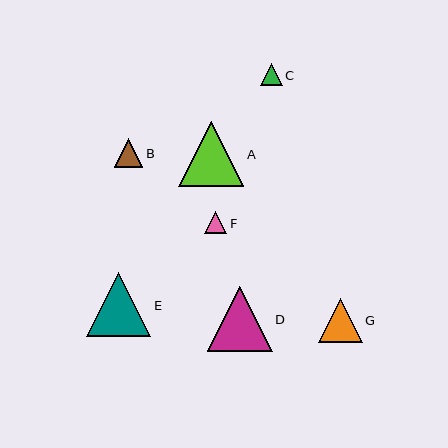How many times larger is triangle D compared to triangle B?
Triangle D is approximately 2.3 times the size of triangle B.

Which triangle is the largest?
Triangle A is the largest with a size of approximately 65 pixels.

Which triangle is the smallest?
Triangle C is the smallest with a size of approximately 22 pixels.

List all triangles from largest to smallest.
From largest to smallest: A, D, E, G, B, F, C.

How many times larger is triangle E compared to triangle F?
Triangle E is approximately 2.9 times the size of triangle F.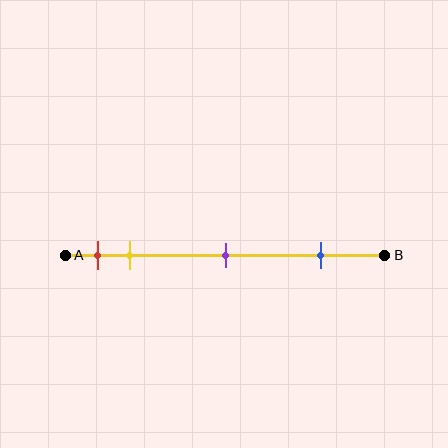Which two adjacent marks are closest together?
The red and yellow marks are the closest adjacent pair.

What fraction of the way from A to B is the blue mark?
The blue mark is approximately 80% (0.8) of the way from A to B.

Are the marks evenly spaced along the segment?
No, the marks are not evenly spaced.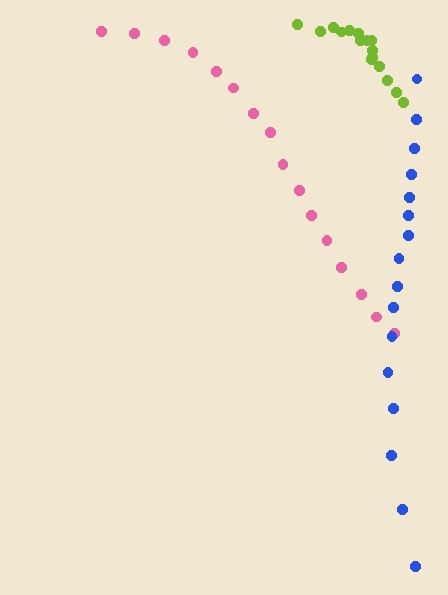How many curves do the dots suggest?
There are 3 distinct paths.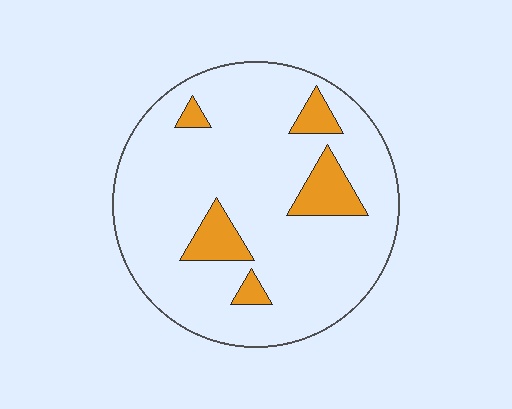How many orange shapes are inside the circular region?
5.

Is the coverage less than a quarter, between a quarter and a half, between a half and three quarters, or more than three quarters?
Less than a quarter.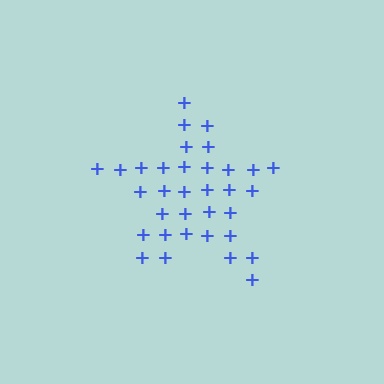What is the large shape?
The large shape is a star.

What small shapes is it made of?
It is made of small plus signs.